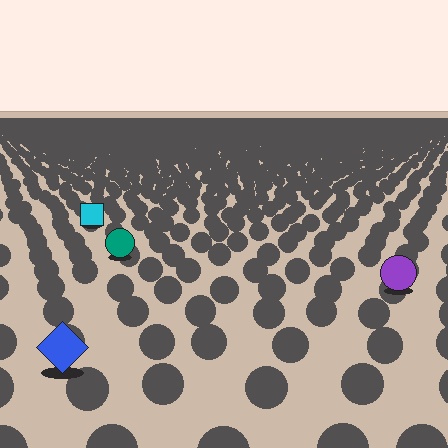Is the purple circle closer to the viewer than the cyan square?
Yes. The purple circle is closer — you can tell from the texture gradient: the ground texture is coarser near it.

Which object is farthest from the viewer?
The cyan square is farthest from the viewer. It appears smaller and the ground texture around it is denser.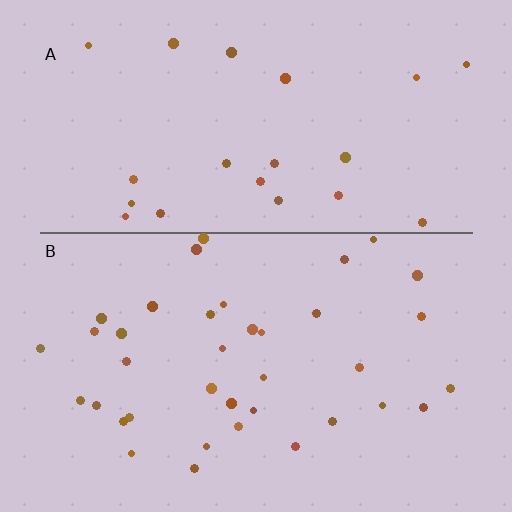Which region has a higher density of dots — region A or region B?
B (the bottom).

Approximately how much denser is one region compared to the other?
Approximately 1.7× — region B over region A.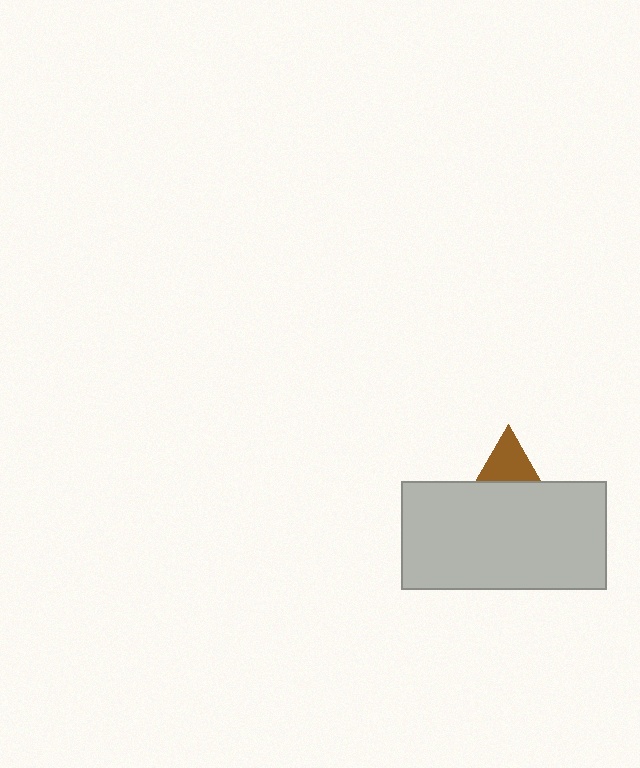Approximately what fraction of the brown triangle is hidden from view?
Roughly 59% of the brown triangle is hidden behind the light gray rectangle.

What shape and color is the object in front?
The object in front is a light gray rectangle.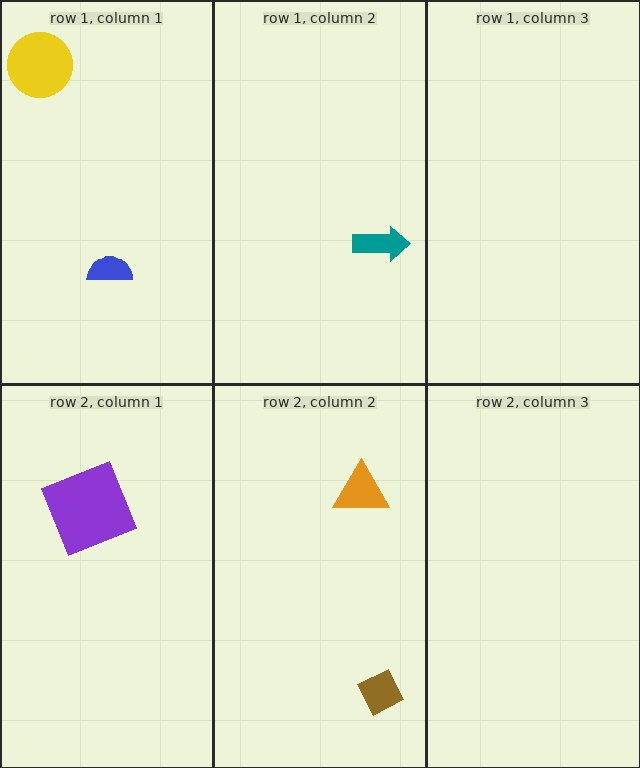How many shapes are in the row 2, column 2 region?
2.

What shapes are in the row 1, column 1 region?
The blue semicircle, the yellow circle.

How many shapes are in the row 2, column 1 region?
1.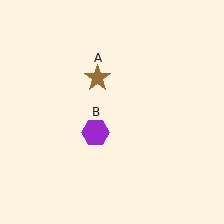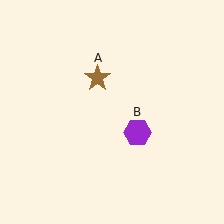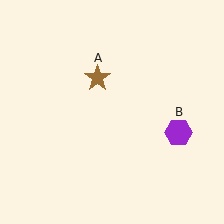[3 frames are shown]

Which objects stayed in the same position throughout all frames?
Brown star (object A) remained stationary.